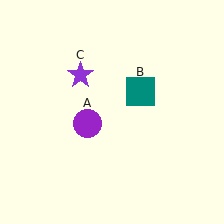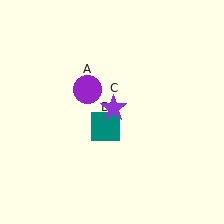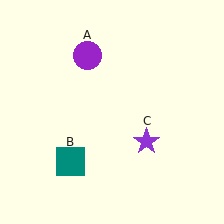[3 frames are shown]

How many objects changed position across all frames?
3 objects changed position: purple circle (object A), teal square (object B), purple star (object C).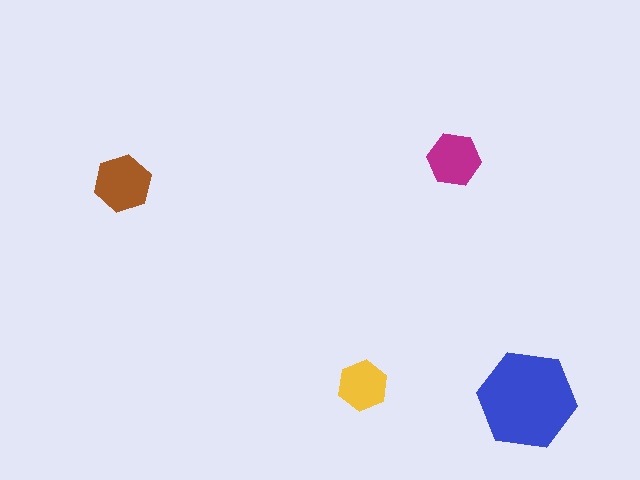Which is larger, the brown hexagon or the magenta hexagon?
The brown one.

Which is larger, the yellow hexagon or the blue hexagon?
The blue one.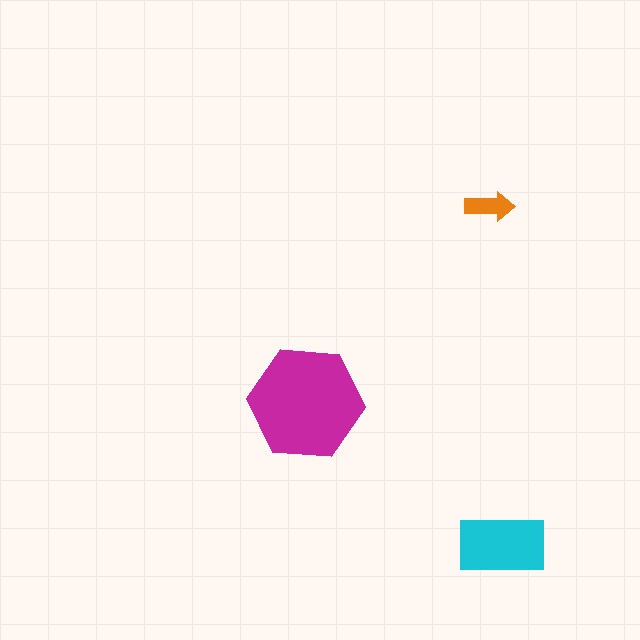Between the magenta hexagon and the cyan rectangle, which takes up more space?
The magenta hexagon.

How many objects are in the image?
There are 3 objects in the image.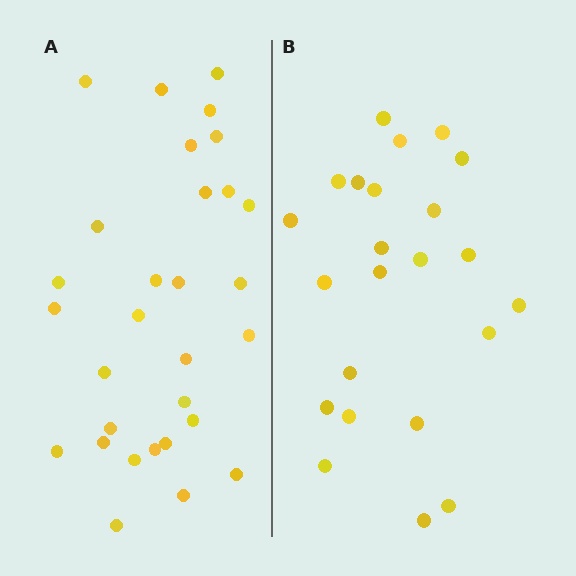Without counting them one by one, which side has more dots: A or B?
Region A (the left region) has more dots.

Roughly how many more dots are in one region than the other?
Region A has roughly 8 or so more dots than region B.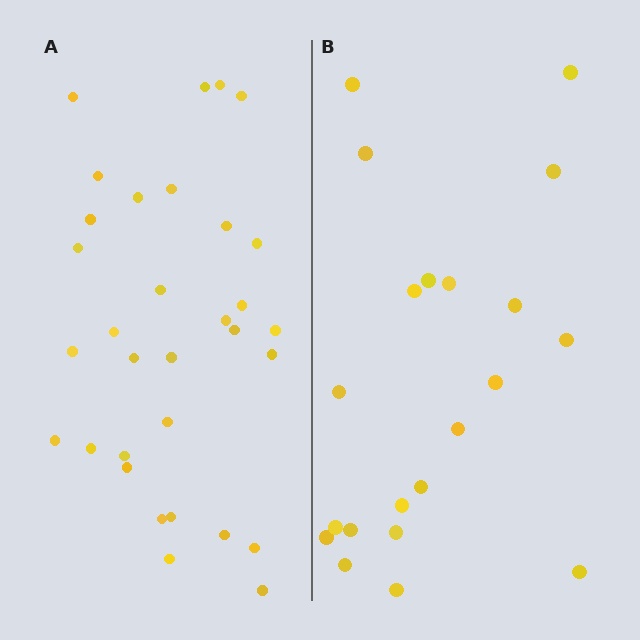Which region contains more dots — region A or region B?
Region A (the left region) has more dots.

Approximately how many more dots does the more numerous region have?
Region A has roughly 12 or so more dots than region B.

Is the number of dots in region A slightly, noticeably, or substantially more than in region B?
Region A has substantially more. The ratio is roughly 1.5 to 1.